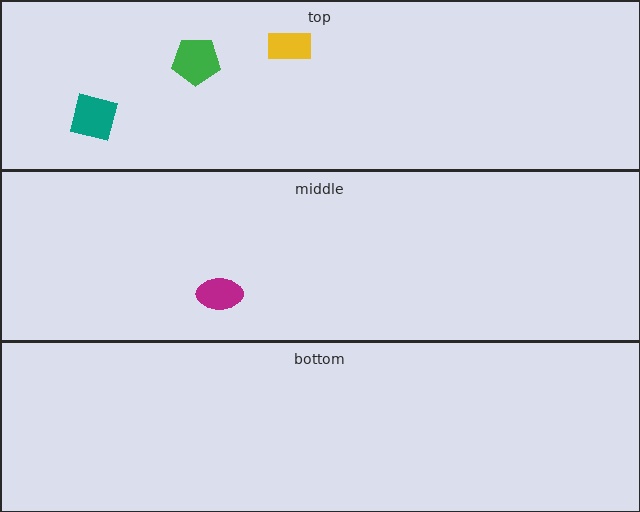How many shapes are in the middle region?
1.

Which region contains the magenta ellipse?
The middle region.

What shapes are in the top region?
The yellow rectangle, the green pentagon, the teal square.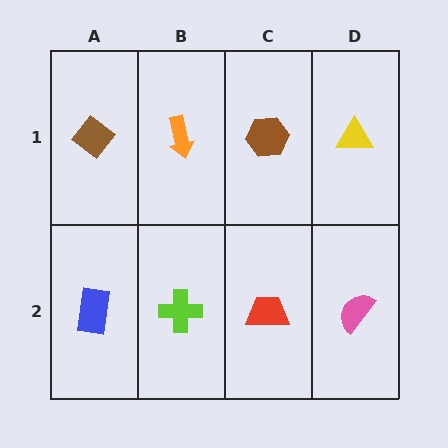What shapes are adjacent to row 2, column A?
A brown diamond (row 1, column A), a lime cross (row 2, column B).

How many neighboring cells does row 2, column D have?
2.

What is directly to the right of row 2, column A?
A lime cross.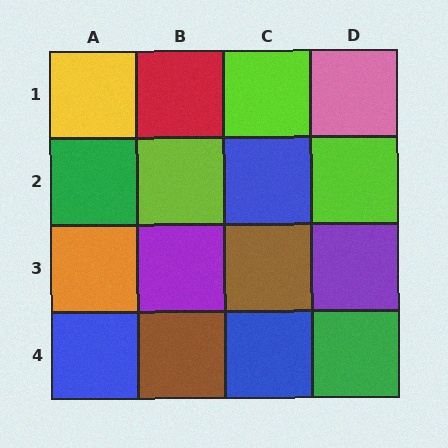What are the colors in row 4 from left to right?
Blue, brown, blue, green.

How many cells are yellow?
1 cell is yellow.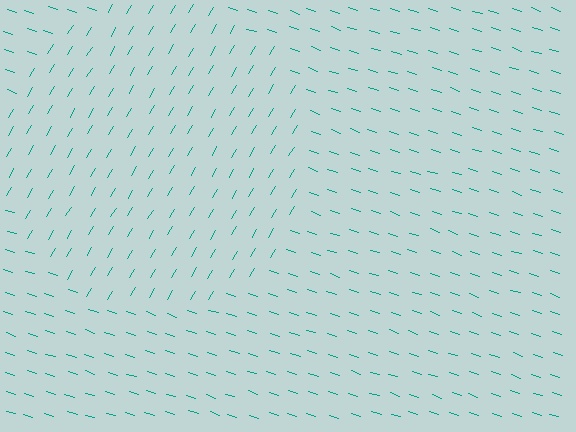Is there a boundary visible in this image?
Yes, there is a texture boundary formed by a change in line orientation.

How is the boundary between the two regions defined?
The boundary is defined purely by a change in line orientation (approximately 77 degrees difference). All lines are the same color and thickness.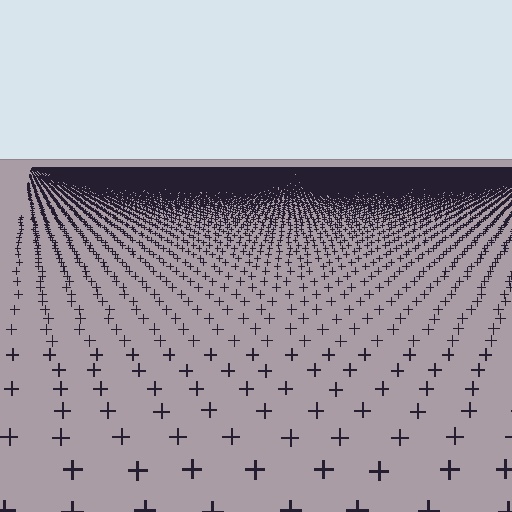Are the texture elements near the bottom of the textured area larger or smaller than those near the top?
Larger. Near the bottom, elements are closer to the viewer and appear at a bigger on-screen size.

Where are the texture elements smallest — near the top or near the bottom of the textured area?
Near the top.